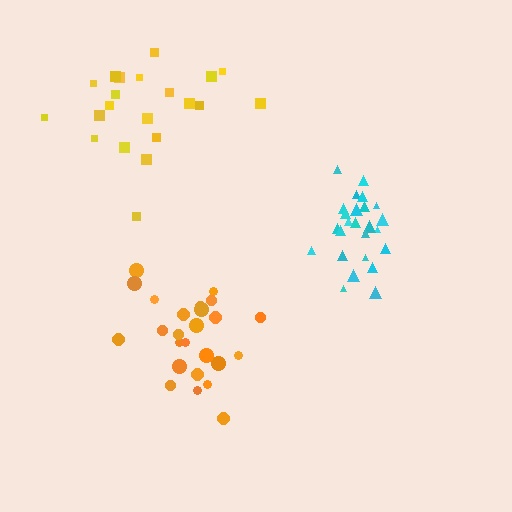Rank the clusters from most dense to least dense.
cyan, orange, yellow.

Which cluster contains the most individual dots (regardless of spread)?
Cyan (26).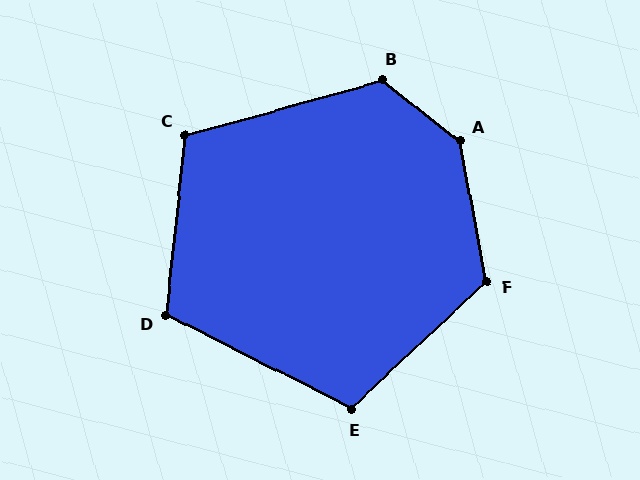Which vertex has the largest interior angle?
A, at approximately 139 degrees.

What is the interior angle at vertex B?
Approximately 127 degrees (obtuse).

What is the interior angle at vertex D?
Approximately 111 degrees (obtuse).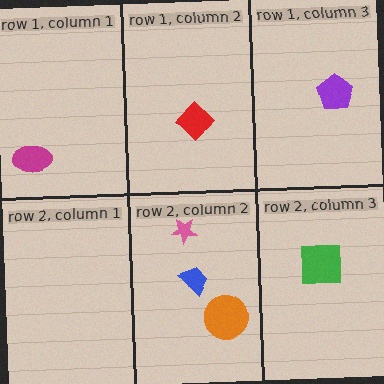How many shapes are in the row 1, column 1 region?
1.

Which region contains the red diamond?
The row 1, column 2 region.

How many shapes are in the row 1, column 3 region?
1.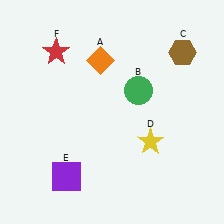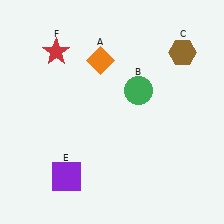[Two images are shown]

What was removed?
The yellow star (D) was removed in Image 2.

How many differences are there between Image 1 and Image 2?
There is 1 difference between the two images.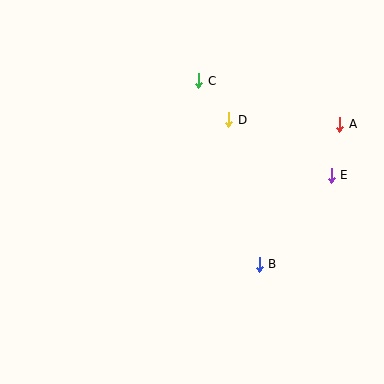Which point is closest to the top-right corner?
Point A is closest to the top-right corner.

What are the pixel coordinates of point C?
Point C is at (199, 81).